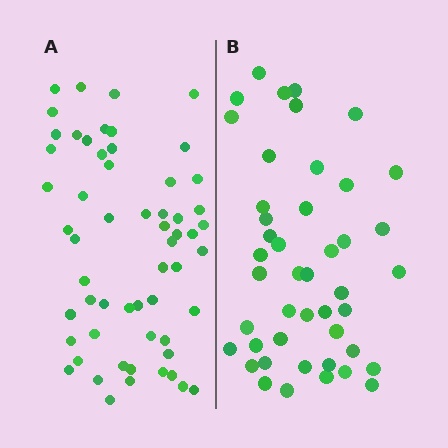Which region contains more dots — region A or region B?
Region A (the left region) has more dots.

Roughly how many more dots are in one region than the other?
Region A has approximately 15 more dots than region B.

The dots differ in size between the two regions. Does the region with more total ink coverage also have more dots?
No. Region B has more total ink coverage because its dots are larger, but region A actually contains more individual dots. Total area can be misleading — the number of items is what matters here.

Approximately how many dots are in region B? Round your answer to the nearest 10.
About 40 dots. (The exact count is 45, which rounds to 40.)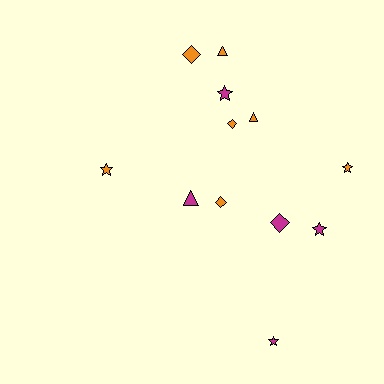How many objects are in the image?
There are 12 objects.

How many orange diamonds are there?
There are 3 orange diamonds.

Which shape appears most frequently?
Star, with 5 objects.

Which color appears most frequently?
Orange, with 7 objects.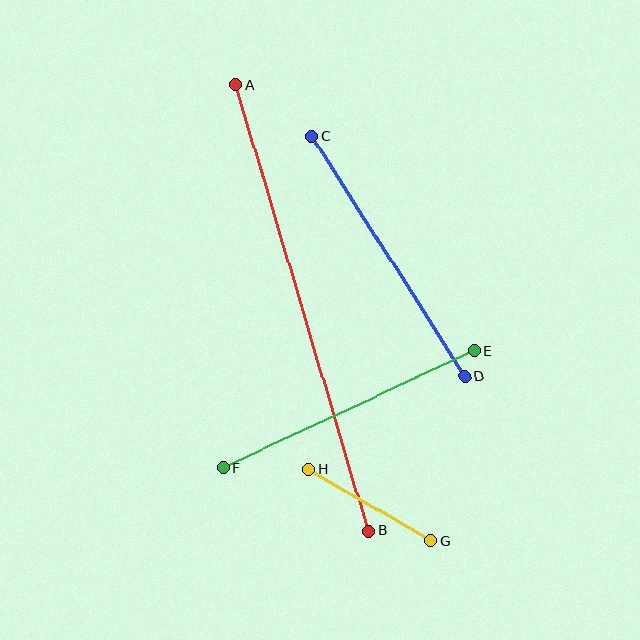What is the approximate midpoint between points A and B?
The midpoint is at approximately (302, 308) pixels.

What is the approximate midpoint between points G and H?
The midpoint is at approximately (370, 505) pixels.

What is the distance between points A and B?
The distance is approximately 466 pixels.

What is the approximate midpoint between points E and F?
The midpoint is at approximately (349, 409) pixels.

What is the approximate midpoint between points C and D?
The midpoint is at approximately (389, 256) pixels.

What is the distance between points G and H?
The distance is approximately 141 pixels.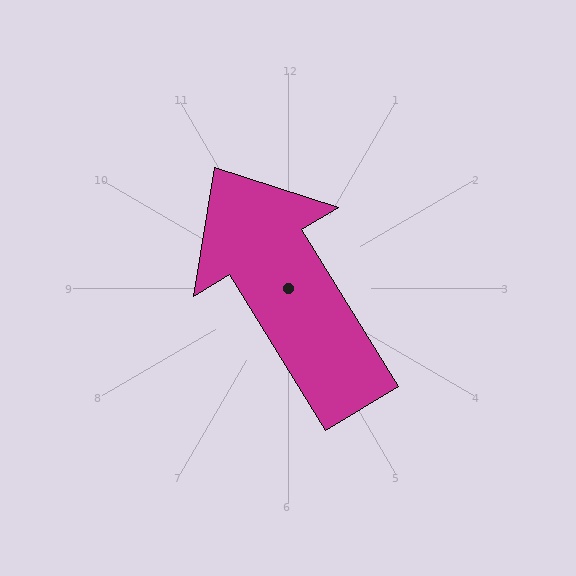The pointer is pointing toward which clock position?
Roughly 11 o'clock.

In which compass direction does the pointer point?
Northwest.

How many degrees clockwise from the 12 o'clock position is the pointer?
Approximately 328 degrees.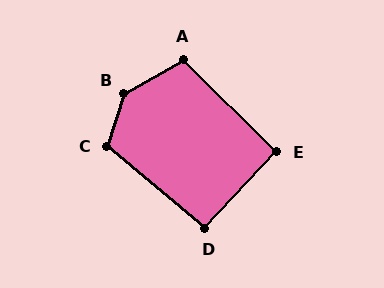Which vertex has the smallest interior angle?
E, at approximately 91 degrees.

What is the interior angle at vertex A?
Approximately 106 degrees (obtuse).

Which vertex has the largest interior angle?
B, at approximately 137 degrees.